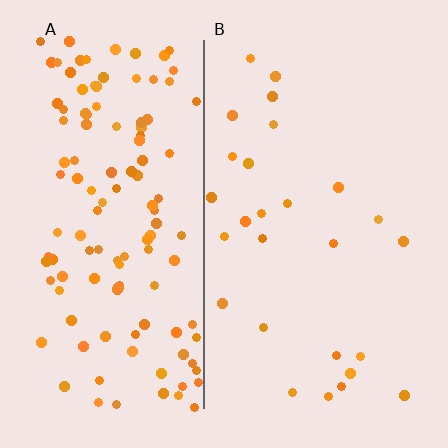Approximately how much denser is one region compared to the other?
Approximately 4.6× — region A over region B.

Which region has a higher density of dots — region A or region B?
A (the left).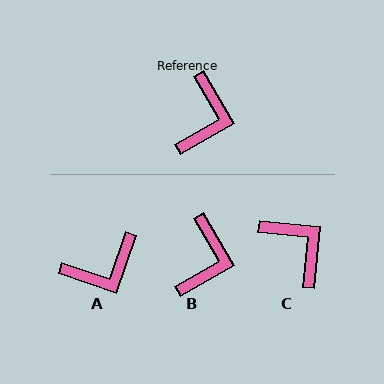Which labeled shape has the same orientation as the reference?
B.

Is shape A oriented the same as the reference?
No, it is off by about 49 degrees.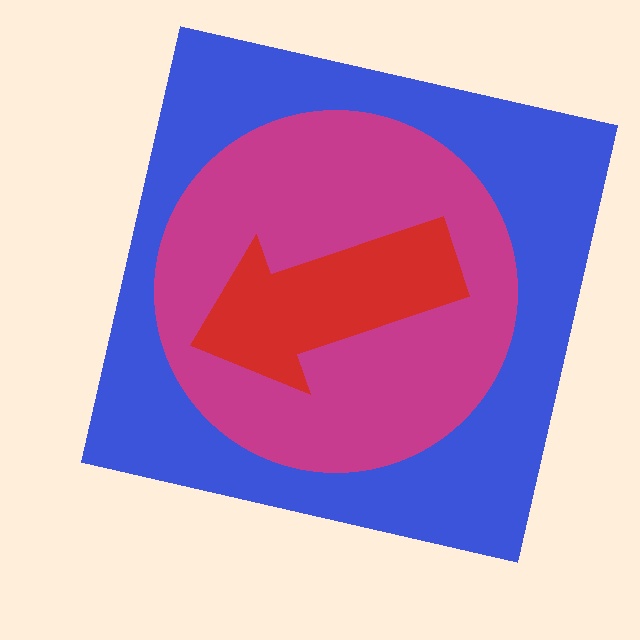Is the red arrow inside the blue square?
Yes.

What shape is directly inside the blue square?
The magenta circle.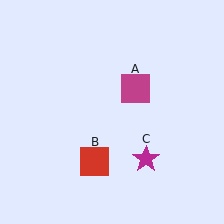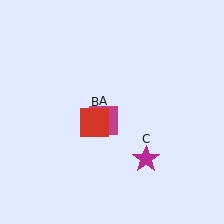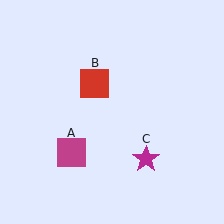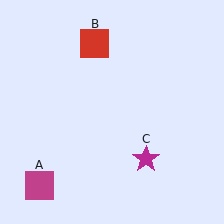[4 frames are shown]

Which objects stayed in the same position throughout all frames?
Magenta star (object C) remained stationary.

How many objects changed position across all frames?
2 objects changed position: magenta square (object A), red square (object B).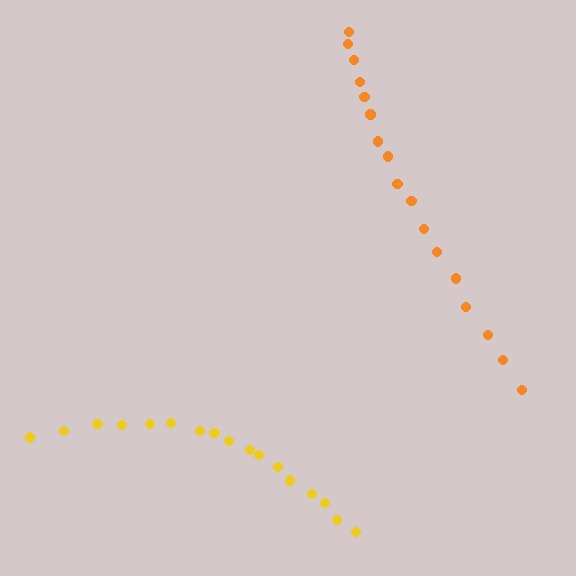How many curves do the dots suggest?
There are 2 distinct paths.